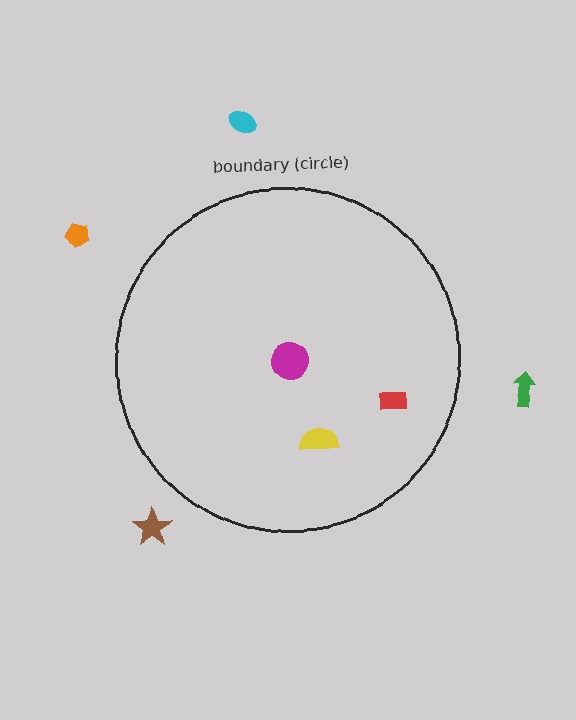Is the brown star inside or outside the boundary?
Outside.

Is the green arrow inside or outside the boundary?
Outside.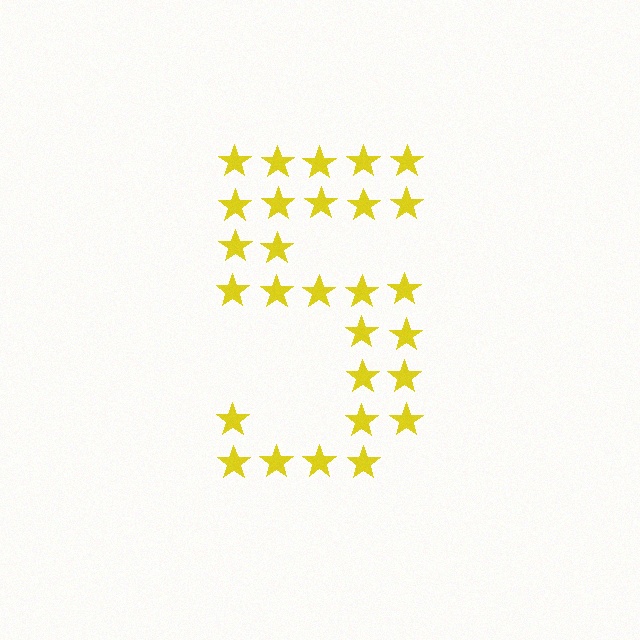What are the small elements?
The small elements are stars.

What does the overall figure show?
The overall figure shows the digit 5.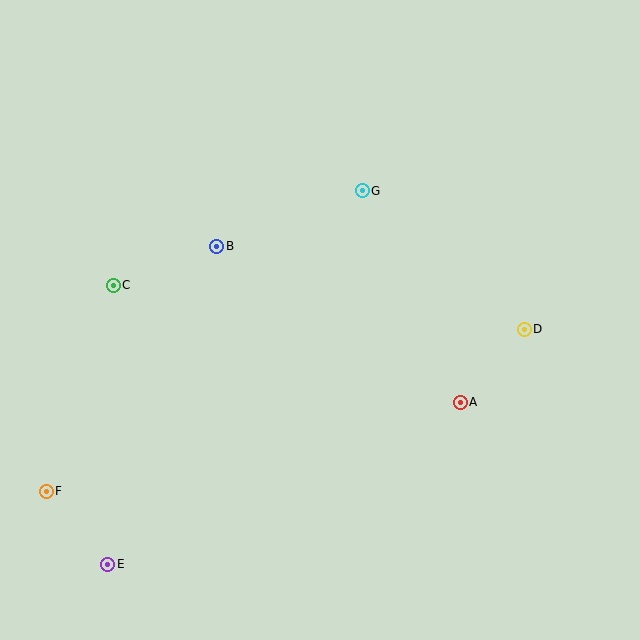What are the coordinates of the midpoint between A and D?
The midpoint between A and D is at (492, 366).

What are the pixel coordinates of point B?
Point B is at (217, 246).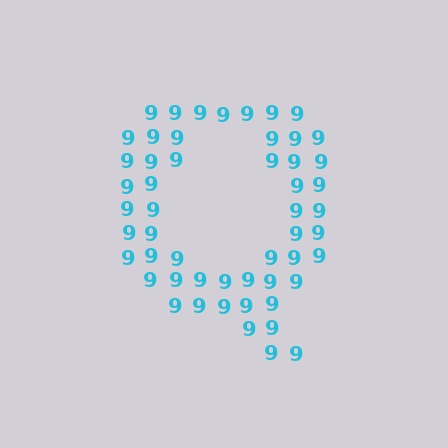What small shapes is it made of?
It is made of small digit 9's.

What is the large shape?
The large shape is the letter Q.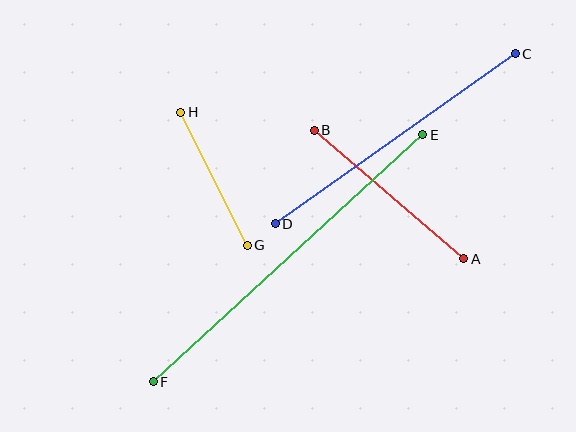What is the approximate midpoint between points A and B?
The midpoint is at approximately (389, 195) pixels.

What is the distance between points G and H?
The distance is approximately 148 pixels.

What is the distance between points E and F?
The distance is approximately 365 pixels.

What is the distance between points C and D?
The distance is approximately 294 pixels.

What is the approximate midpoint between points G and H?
The midpoint is at approximately (214, 179) pixels.